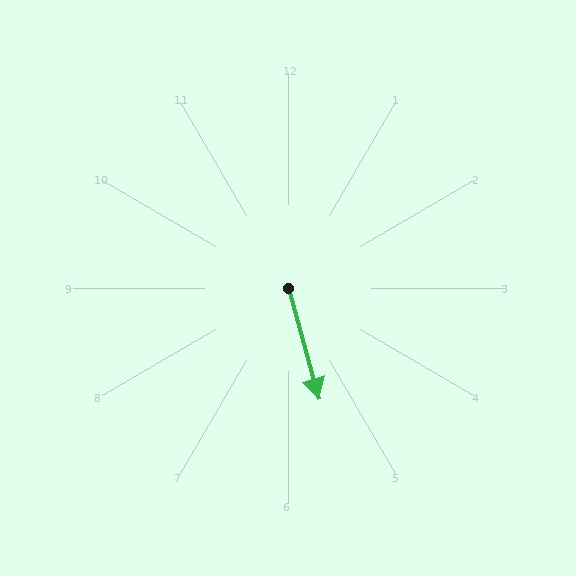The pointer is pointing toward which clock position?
Roughly 5 o'clock.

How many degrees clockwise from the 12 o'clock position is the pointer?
Approximately 164 degrees.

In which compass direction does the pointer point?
South.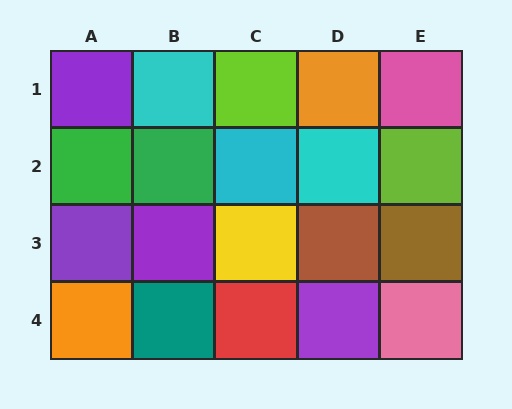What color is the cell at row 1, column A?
Purple.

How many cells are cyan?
3 cells are cyan.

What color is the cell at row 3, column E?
Brown.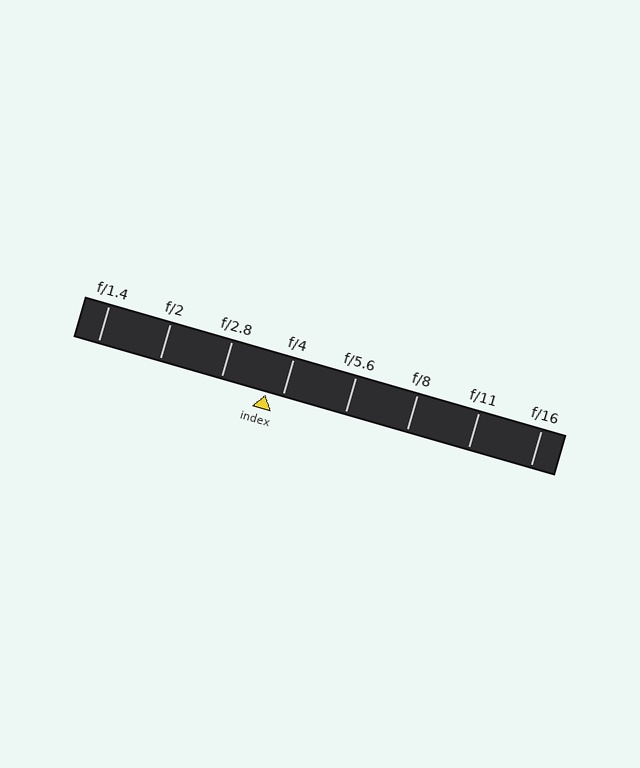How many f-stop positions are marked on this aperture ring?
There are 8 f-stop positions marked.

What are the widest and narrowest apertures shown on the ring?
The widest aperture shown is f/1.4 and the narrowest is f/16.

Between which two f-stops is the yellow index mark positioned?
The index mark is between f/2.8 and f/4.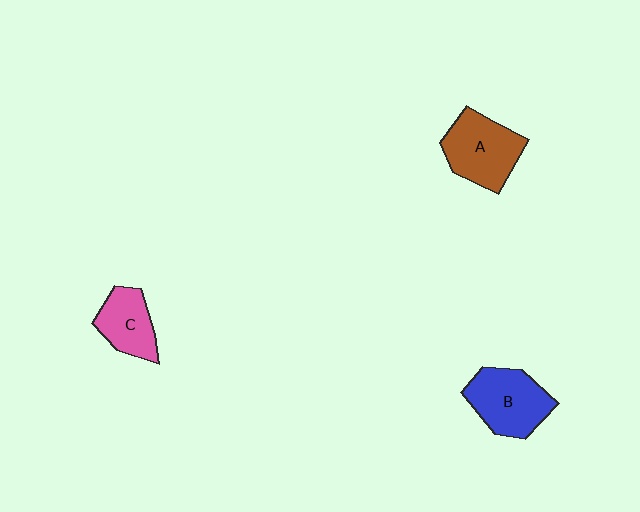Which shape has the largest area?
Shape B (blue).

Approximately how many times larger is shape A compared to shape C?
Approximately 1.4 times.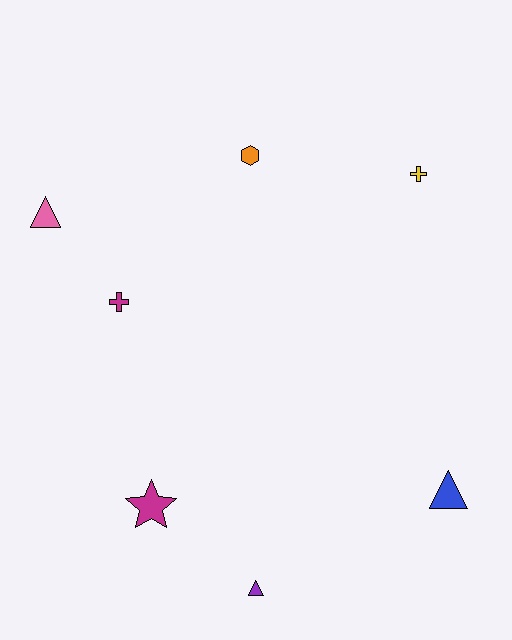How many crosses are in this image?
There are 2 crosses.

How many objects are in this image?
There are 7 objects.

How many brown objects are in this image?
There are no brown objects.